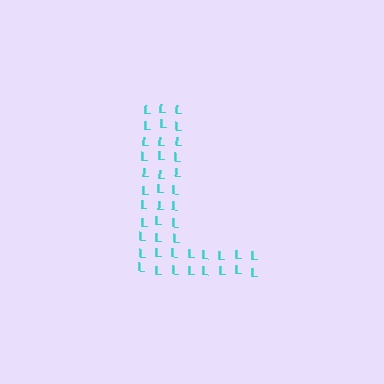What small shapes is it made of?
It is made of small letter L's.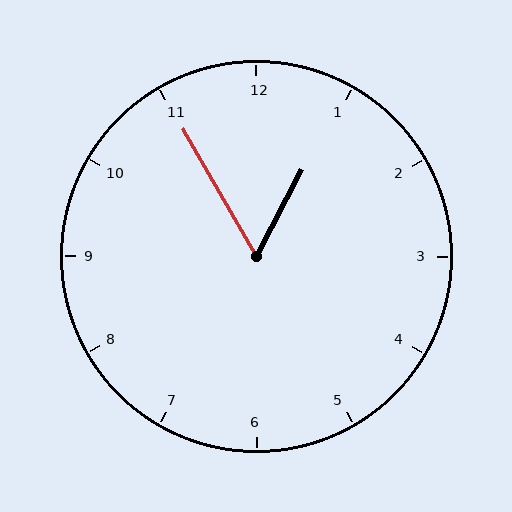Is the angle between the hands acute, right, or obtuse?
It is acute.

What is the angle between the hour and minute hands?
Approximately 58 degrees.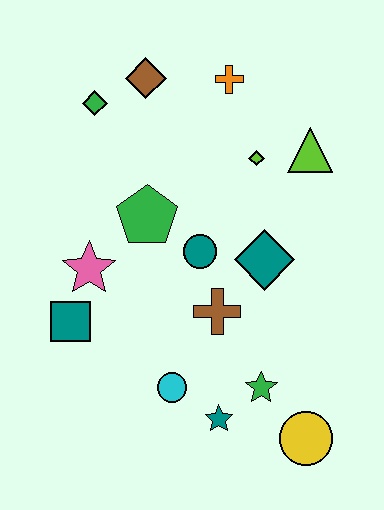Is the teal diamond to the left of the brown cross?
No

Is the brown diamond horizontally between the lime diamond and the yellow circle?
No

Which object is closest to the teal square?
The pink star is closest to the teal square.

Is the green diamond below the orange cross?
Yes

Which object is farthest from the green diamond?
The yellow circle is farthest from the green diamond.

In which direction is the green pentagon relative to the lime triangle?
The green pentagon is to the left of the lime triangle.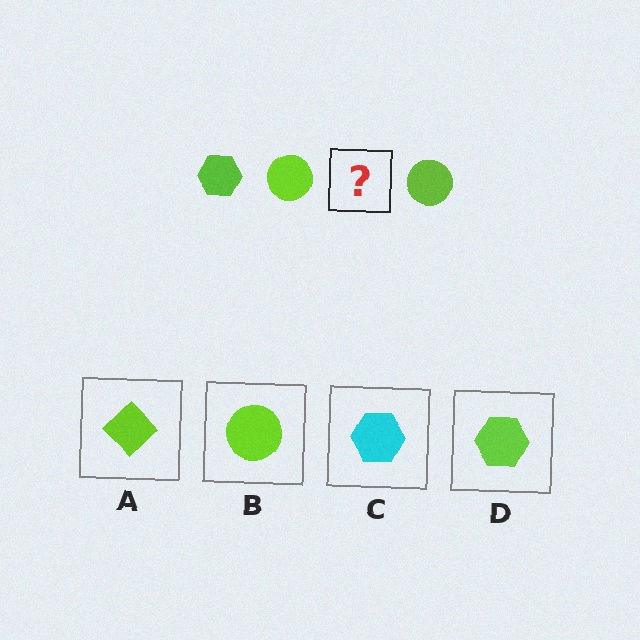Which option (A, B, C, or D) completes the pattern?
D.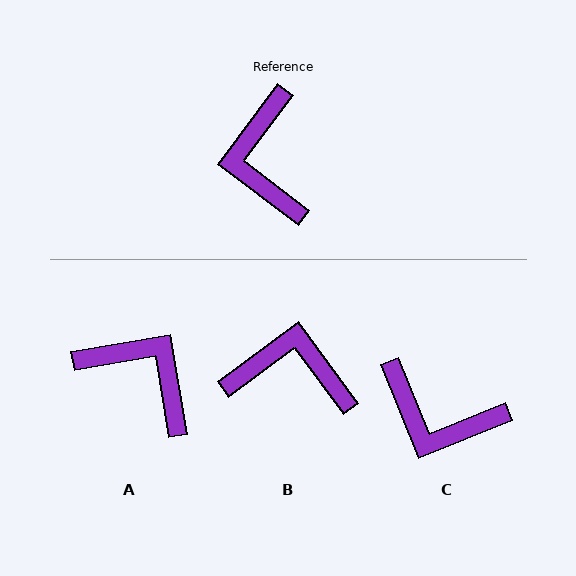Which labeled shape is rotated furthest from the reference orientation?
A, about 133 degrees away.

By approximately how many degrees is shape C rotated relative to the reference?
Approximately 59 degrees counter-clockwise.